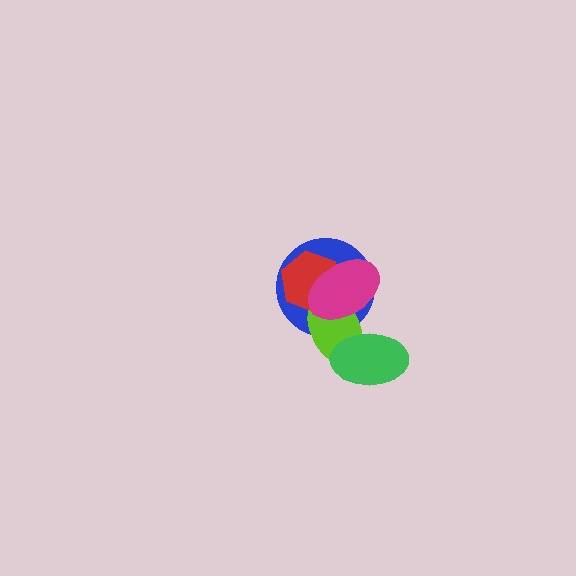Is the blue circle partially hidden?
Yes, it is partially covered by another shape.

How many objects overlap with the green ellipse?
1 object overlaps with the green ellipse.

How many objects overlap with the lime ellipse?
4 objects overlap with the lime ellipse.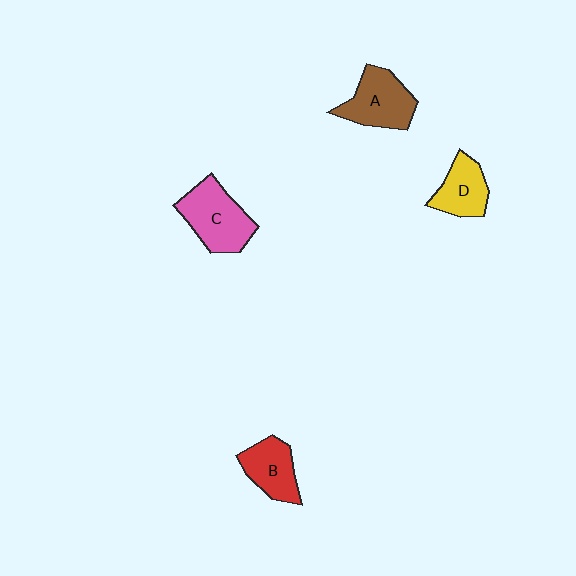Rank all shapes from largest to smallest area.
From largest to smallest: C (pink), A (brown), B (red), D (yellow).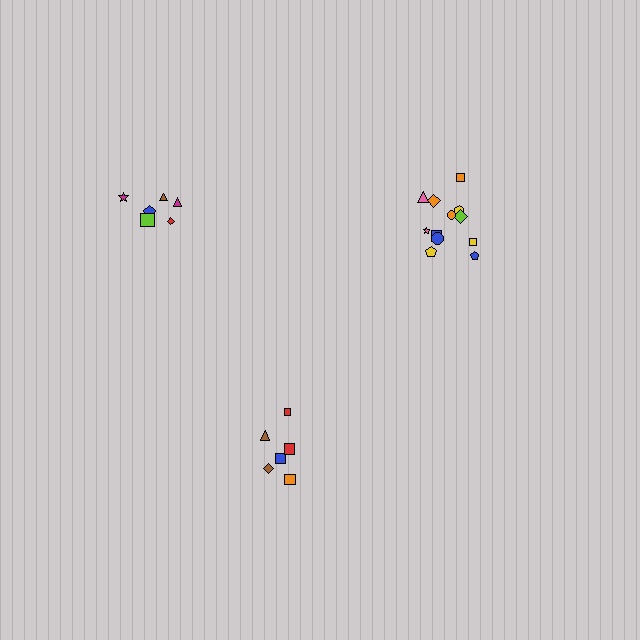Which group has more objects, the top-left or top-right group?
The top-right group.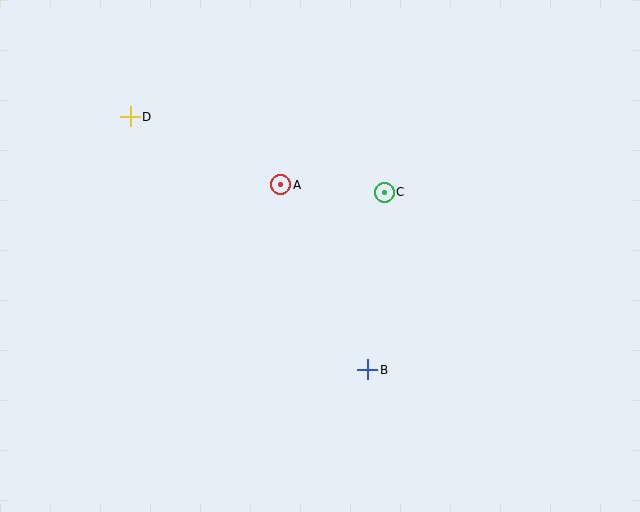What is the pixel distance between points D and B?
The distance between D and B is 347 pixels.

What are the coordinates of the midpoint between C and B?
The midpoint between C and B is at (376, 281).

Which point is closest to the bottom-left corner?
Point B is closest to the bottom-left corner.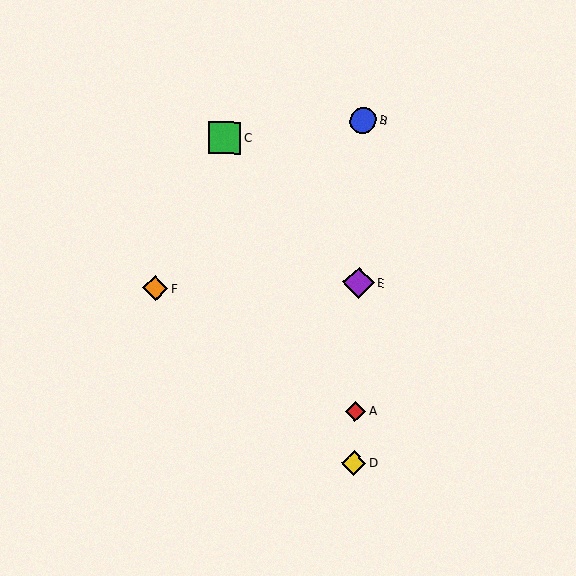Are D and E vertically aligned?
Yes, both are at x≈354.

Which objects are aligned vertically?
Objects A, B, D, E are aligned vertically.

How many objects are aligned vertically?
4 objects (A, B, D, E) are aligned vertically.